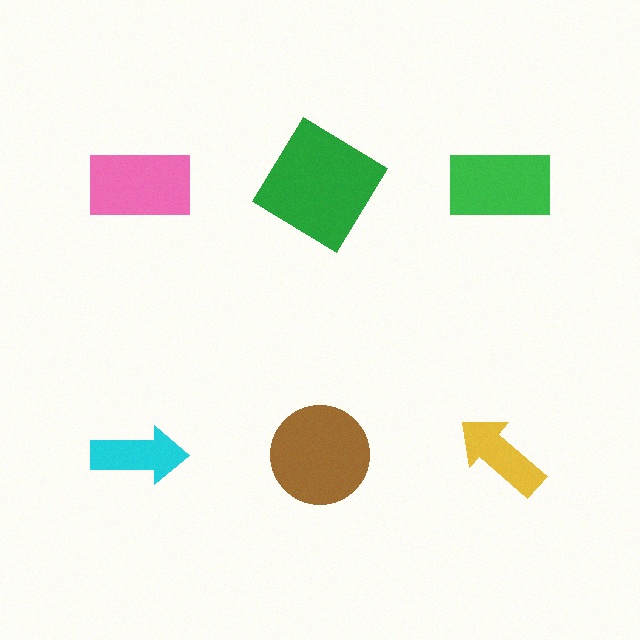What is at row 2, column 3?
A yellow arrow.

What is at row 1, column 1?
A pink rectangle.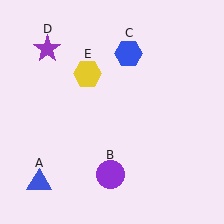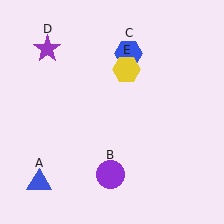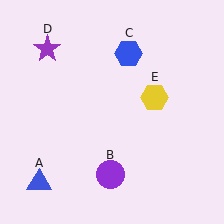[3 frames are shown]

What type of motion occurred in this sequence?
The yellow hexagon (object E) rotated clockwise around the center of the scene.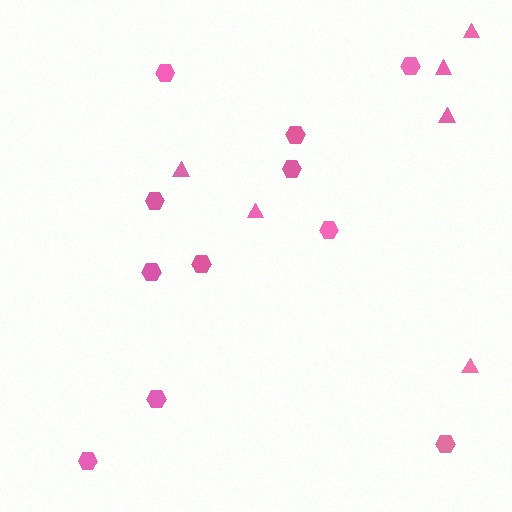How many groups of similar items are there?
There are 2 groups: one group of hexagons (11) and one group of triangles (6).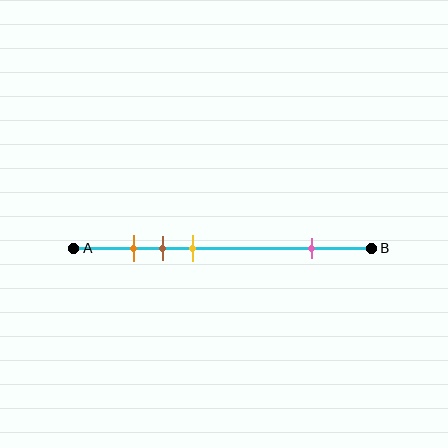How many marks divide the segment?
There are 4 marks dividing the segment.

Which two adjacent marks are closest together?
The orange and brown marks are the closest adjacent pair.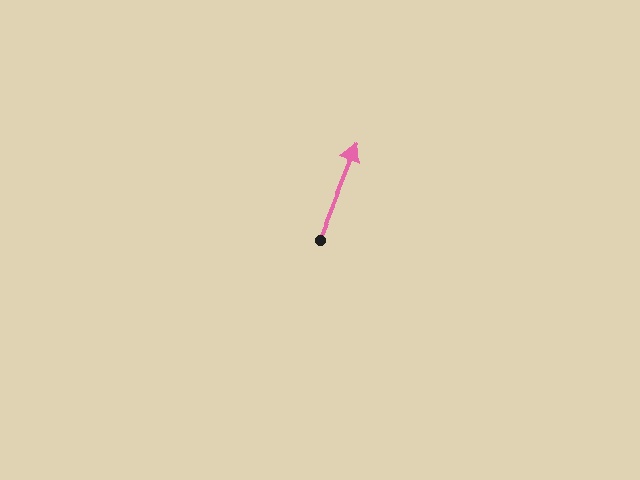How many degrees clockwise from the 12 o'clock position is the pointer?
Approximately 22 degrees.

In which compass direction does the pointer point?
North.